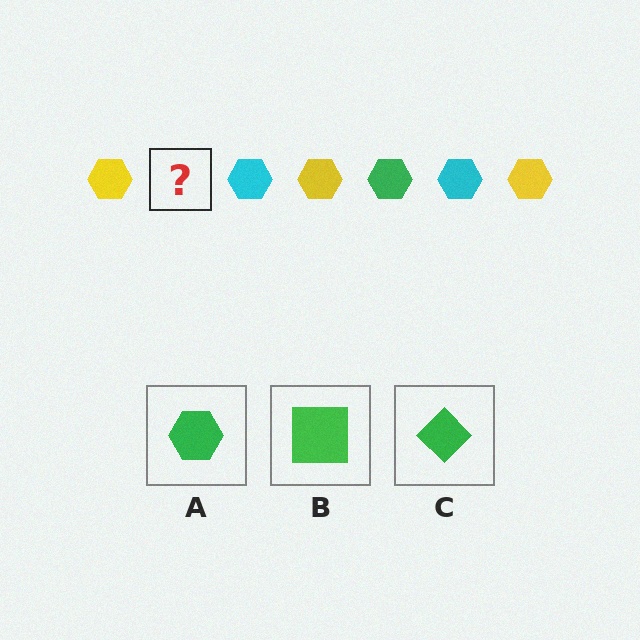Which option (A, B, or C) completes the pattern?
A.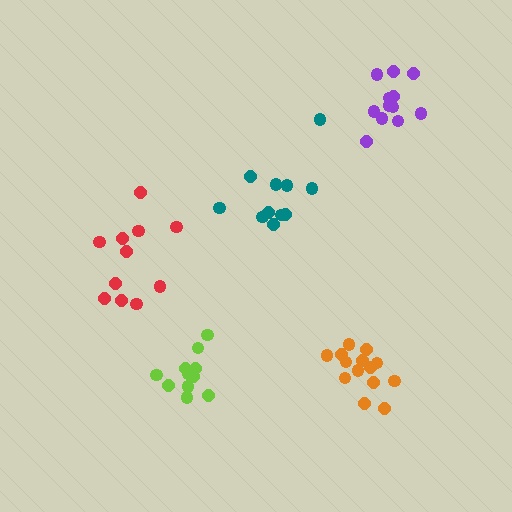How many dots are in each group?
Group 1: 11 dots, Group 2: 11 dots, Group 3: 14 dots, Group 4: 12 dots, Group 5: 11 dots (59 total).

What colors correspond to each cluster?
The clusters are colored: red, teal, orange, purple, lime.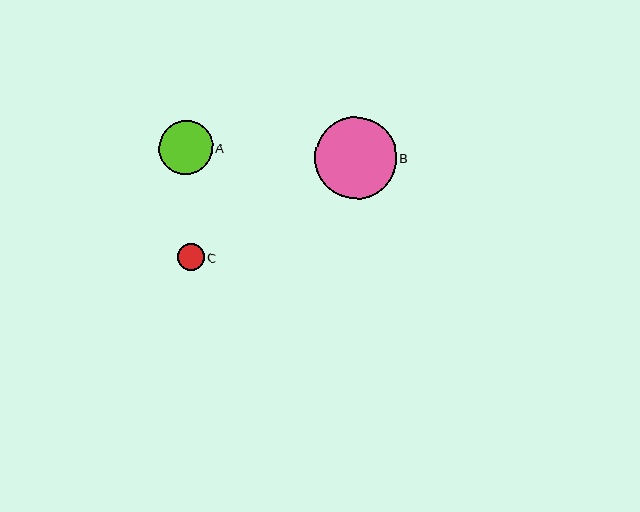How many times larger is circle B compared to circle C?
Circle B is approximately 3.1 times the size of circle C.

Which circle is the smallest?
Circle C is the smallest with a size of approximately 27 pixels.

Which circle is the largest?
Circle B is the largest with a size of approximately 82 pixels.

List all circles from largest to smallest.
From largest to smallest: B, A, C.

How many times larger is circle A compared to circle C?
Circle A is approximately 2.0 times the size of circle C.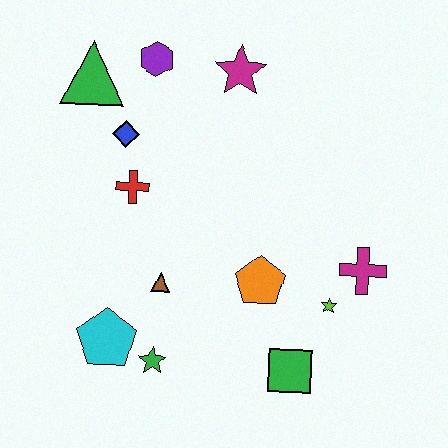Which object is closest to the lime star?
The magenta cross is closest to the lime star.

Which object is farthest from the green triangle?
The green square is farthest from the green triangle.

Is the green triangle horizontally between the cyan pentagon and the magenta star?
No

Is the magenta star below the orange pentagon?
No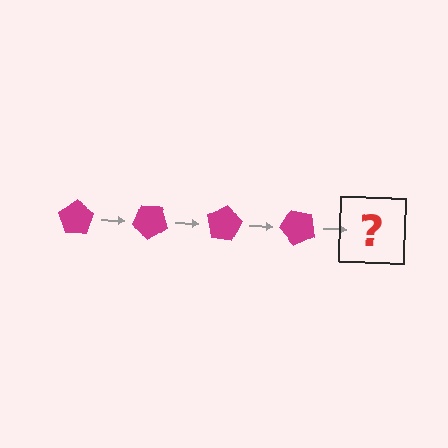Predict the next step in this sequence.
The next step is a magenta pentagon rotated 160 degrees.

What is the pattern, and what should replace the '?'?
The pattern is that the pentagon rotates 40 degrees each step. The '?' should be a magenta pentagon rotated 160 degrees.